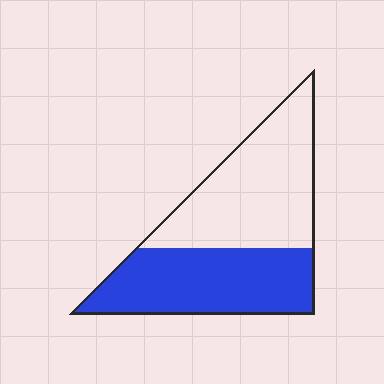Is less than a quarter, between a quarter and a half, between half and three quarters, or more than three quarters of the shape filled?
Between a quarter and a half.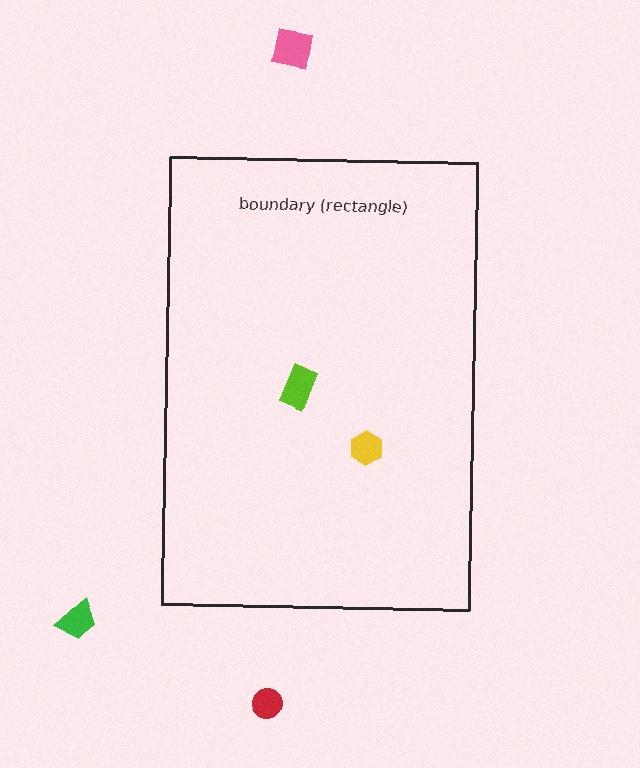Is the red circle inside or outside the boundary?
Outside.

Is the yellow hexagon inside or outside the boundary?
Inside.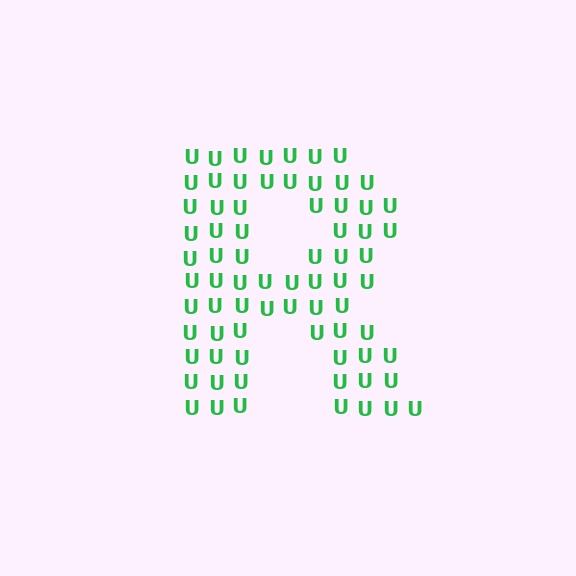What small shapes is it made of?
It is made of small letter U's.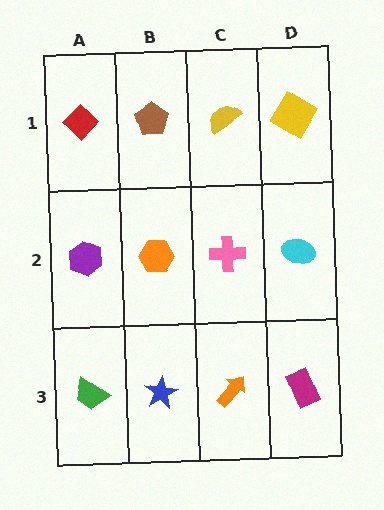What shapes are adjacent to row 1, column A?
A purple hexagon (row 2, column A), a brown pentagon (row 1, column B).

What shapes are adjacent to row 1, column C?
A pink cross (row 2, column C), a brown pentagon (row 1, column B), a yellow diamond (row 1, column D).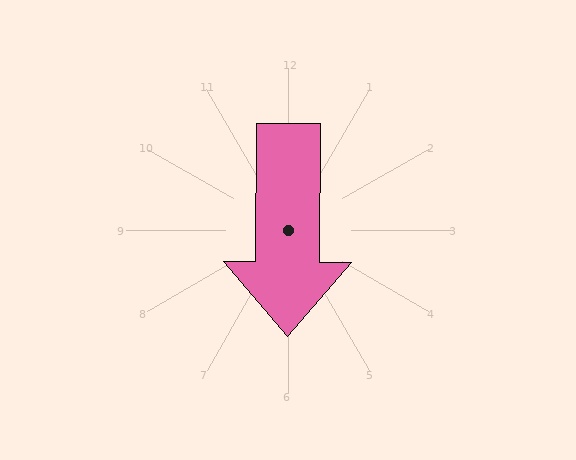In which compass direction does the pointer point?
South.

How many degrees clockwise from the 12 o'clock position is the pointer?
Approximately 180 degrees.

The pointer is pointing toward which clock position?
Roughly 6 o'clock.